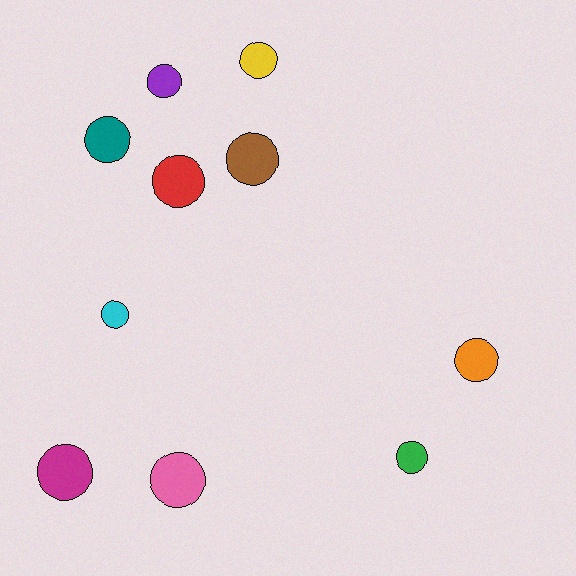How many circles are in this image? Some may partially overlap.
There are 10 circles.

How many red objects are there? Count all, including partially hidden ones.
There is 1 red object.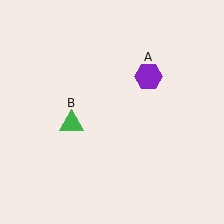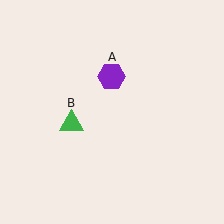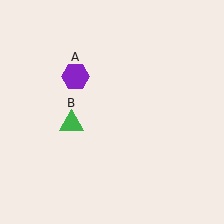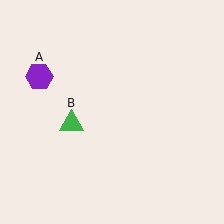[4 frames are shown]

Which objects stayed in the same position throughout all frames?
Green triangle (object B) remained stationary.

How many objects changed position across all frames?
1 object changed position: purple hexagon (object A).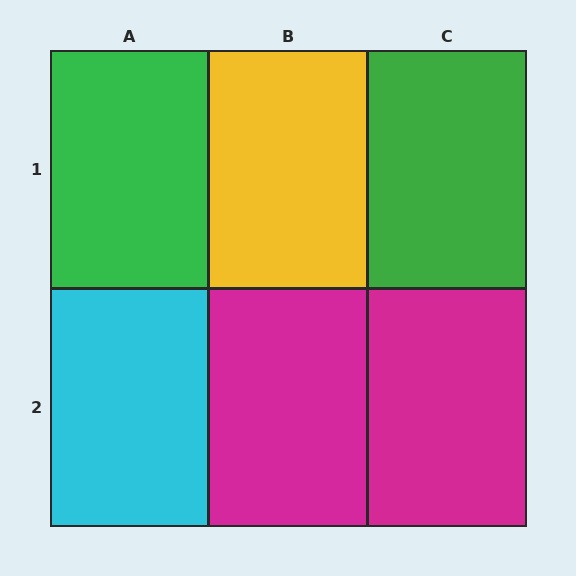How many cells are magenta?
2 cells are magenta.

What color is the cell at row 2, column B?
Magenta.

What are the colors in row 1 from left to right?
Green, yellow, green.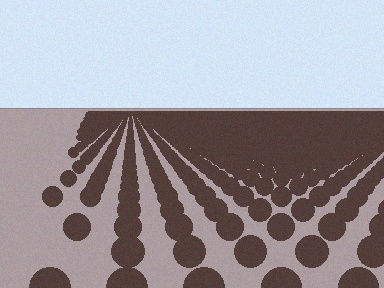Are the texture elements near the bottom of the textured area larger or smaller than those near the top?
Larger. Near the bottom, elements are closer to the viewer and appear at a bigger on-screen size.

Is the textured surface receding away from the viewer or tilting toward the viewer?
The surface is receding away from the viewer. Texture elements get smaller and denser toward the top.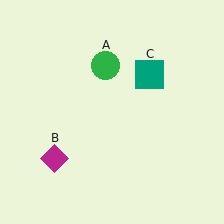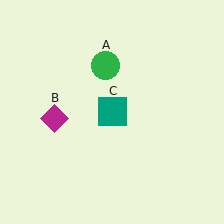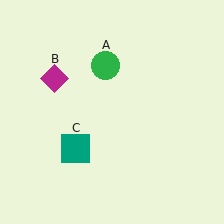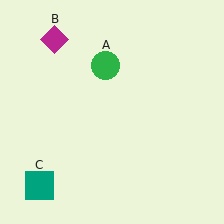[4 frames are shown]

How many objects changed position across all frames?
2 objects changed position: magenta diamond (object B), teal square (object C).